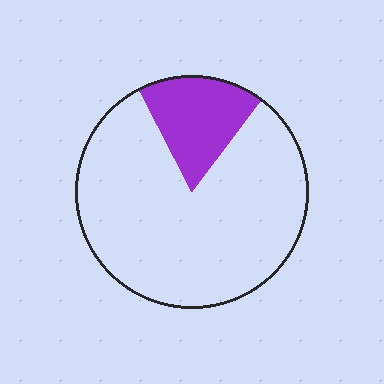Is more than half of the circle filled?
No.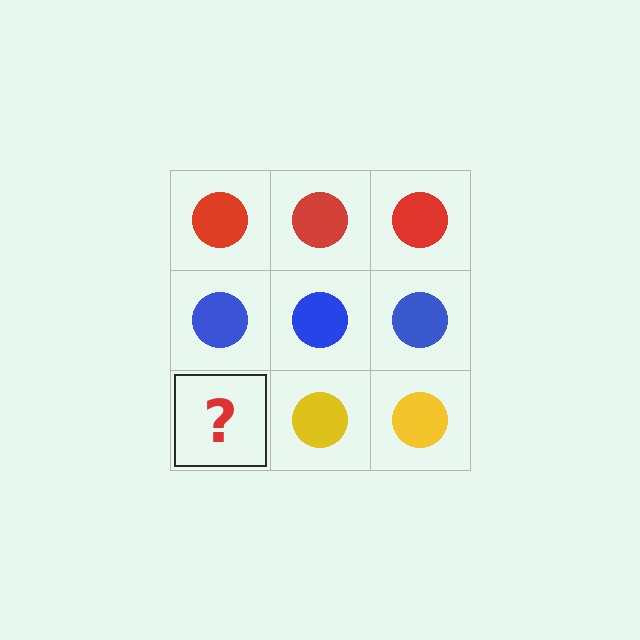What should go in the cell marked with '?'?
The missing cell should contain a yellow circle.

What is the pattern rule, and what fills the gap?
The rule is that each row has a consistent color. The gap should be filled with a yellow circle.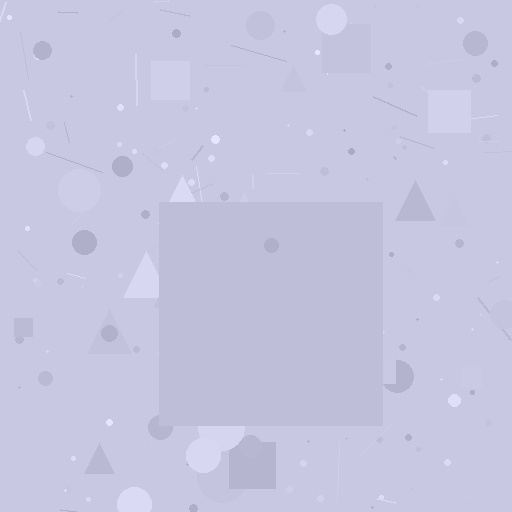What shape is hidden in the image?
A square is hidden in the image.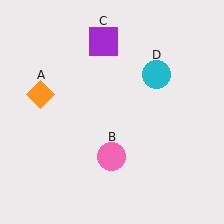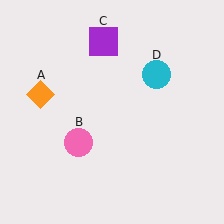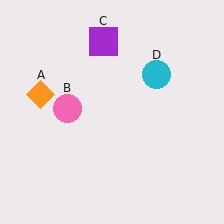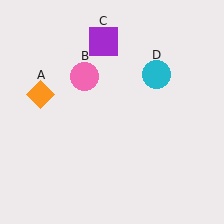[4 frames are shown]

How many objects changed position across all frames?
1 object changed position: pink circle (object B).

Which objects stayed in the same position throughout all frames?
Orange diamond (object A) and purple square (object C) and cyan circle (object D) remained stationary.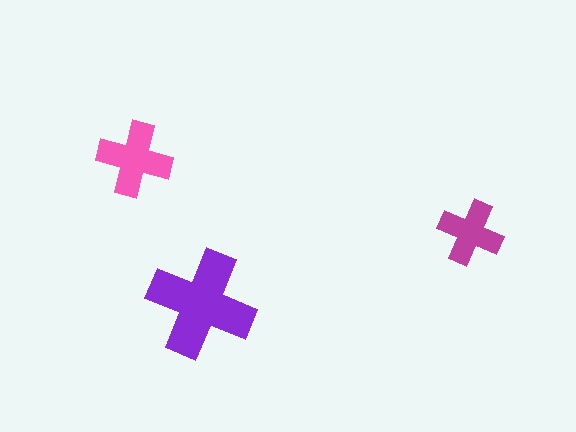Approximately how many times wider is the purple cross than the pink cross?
About 1.5 times wider.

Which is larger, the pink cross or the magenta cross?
The pink one.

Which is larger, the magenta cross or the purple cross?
The purple one.